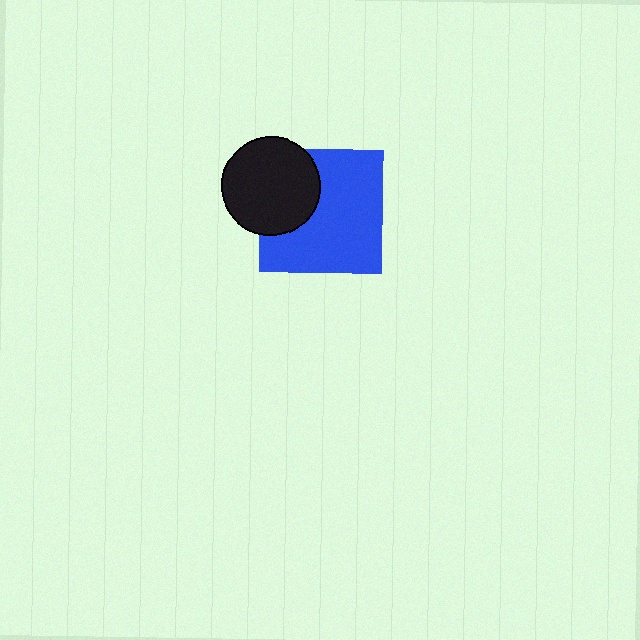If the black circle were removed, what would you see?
You would see the complete blue square.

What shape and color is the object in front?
The object in front is a black circle.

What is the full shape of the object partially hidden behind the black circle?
The partially hidden object is a blue square.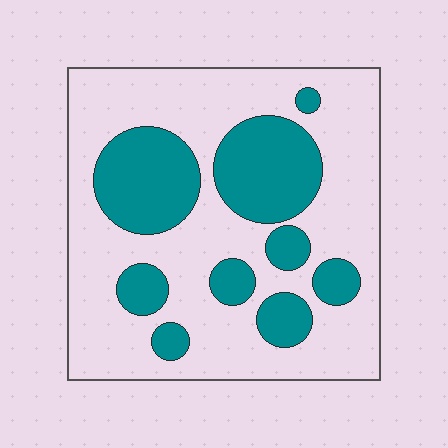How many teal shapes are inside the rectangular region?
9.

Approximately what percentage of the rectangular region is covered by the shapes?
Approximately 30%.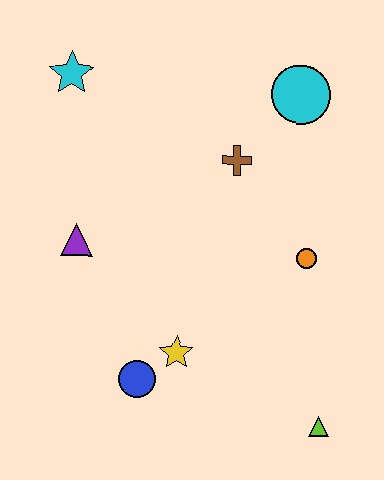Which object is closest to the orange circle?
The brown cross is closest to the orange circle.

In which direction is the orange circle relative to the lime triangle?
The orange circle is above the lime triangle.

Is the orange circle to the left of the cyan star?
No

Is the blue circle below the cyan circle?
Yes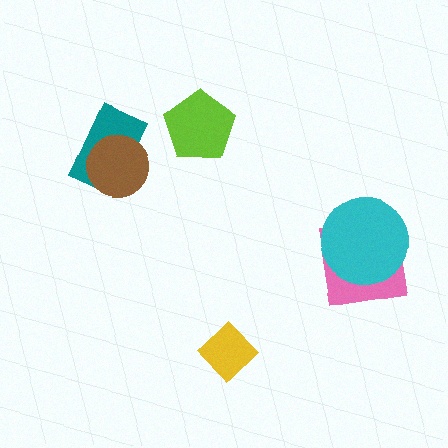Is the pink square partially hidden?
Yes, it is partially covered by another shape.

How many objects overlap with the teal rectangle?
1 object overlaps with the teal rectangle.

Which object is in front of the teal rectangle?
The brown circle is in front of the teal rectangle.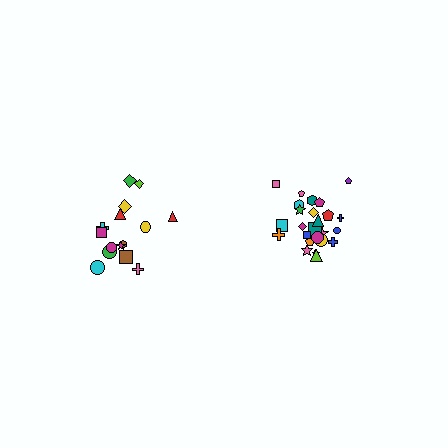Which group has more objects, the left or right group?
The right group.